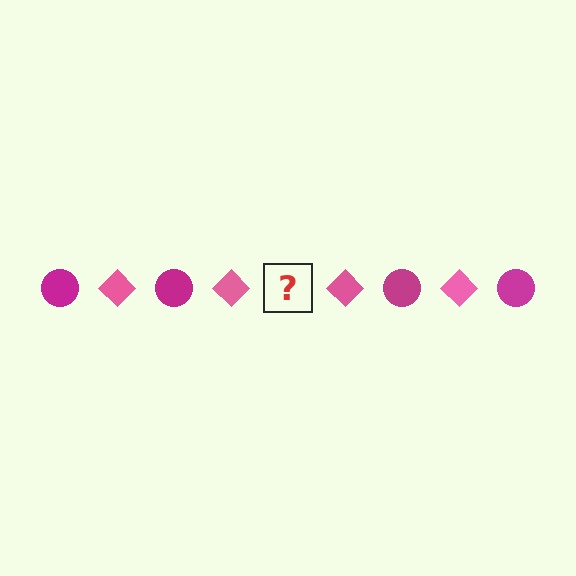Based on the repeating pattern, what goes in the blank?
The blank should be a magenta circle.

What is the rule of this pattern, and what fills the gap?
The rule is that the pattern alternates between magenta circle and pink diamond. The gap should be filled with a magenta circle.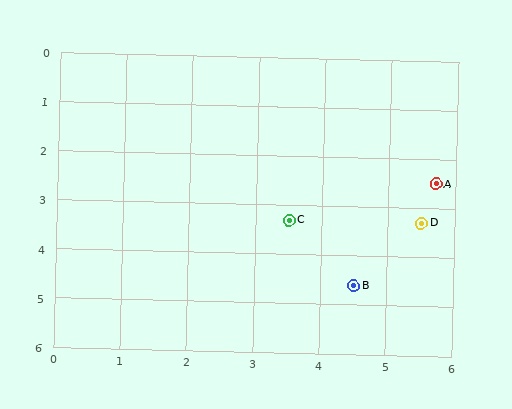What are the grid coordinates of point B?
Point B is at approximately (4.5, 4.6).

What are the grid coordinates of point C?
Point C is at approximately (3.5, 3.3).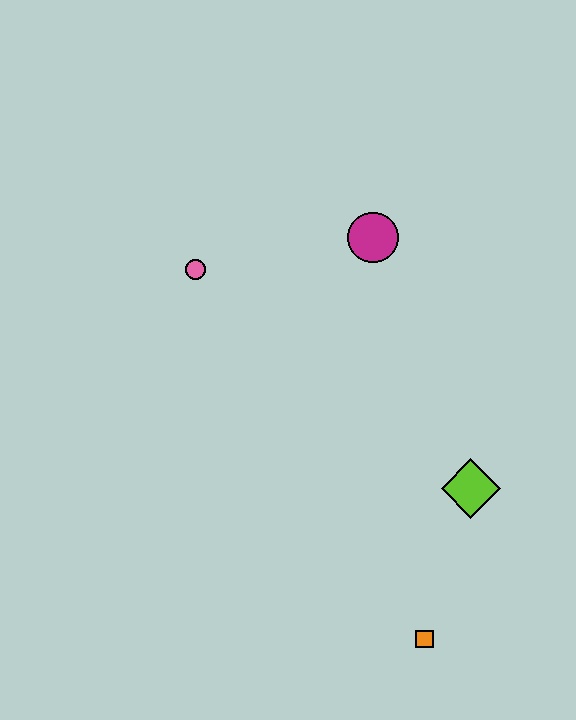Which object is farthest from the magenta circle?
The orange square is farthest from the magenta circle.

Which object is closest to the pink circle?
The magenta circle is closest to the pink circle.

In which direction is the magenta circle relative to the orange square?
The magenta circle is above the orange square.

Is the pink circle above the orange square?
Yes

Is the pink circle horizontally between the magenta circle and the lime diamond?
No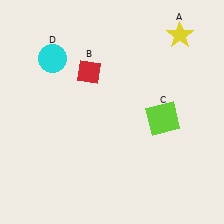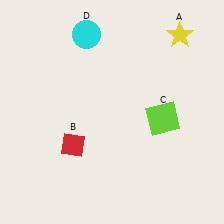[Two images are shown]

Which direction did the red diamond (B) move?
The red diamond (B) moved down.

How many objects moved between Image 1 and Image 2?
2 objects moved between the two images.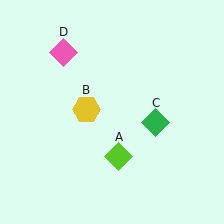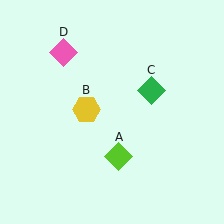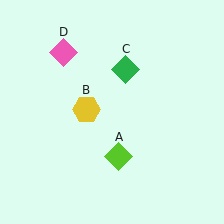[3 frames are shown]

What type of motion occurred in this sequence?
The green diamond (object C) rotated counterclockwise around the center of the scene.